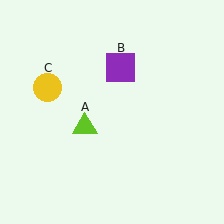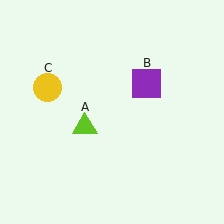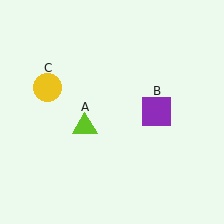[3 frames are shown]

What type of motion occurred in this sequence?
The purple square (object B) rotated clockwise around the center of the scene.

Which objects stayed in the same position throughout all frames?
Lime triangle (object A) and yellow circle (object C) remained stationary.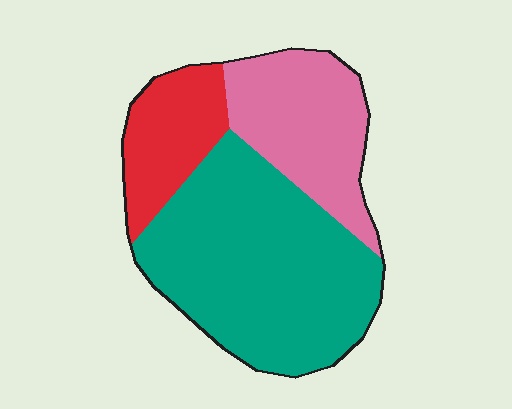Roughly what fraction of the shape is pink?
Pink covers around 25% of the shape.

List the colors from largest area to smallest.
From largest to smallest: teal, pink, red.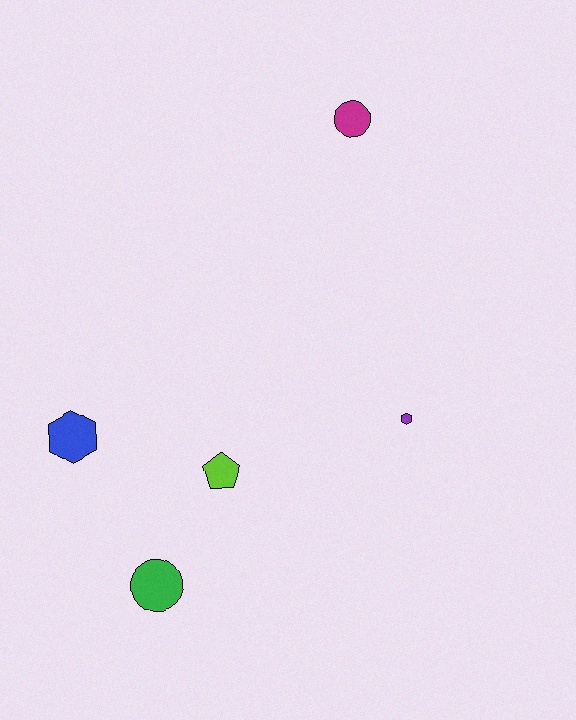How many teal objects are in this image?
There are no teal objects.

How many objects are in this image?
There are 5 objects.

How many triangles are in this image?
There are no triangles.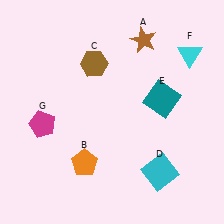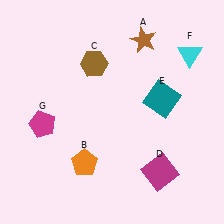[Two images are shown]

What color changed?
The square (D) changed from cyan in Image 1 to magenta in Image 2.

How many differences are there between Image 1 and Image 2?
There is 1 difference between the two images.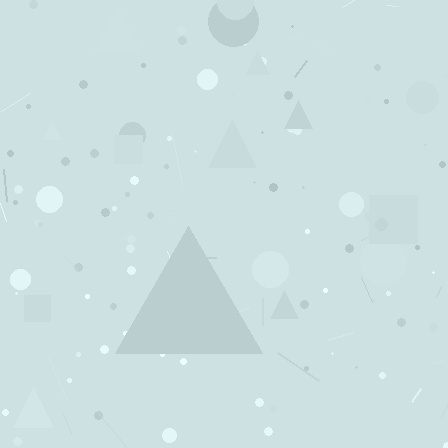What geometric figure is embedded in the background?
A triangle is embedded in the background.